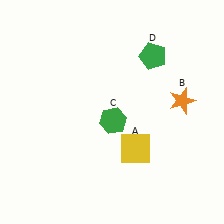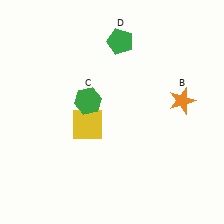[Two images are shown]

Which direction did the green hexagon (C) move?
The green hexagon (C) moved left.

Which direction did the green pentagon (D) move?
The green pentagon (D) moved left.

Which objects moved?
The objects that moved are: the yellow square (A), the green hexagon (C), the green pentagon (D).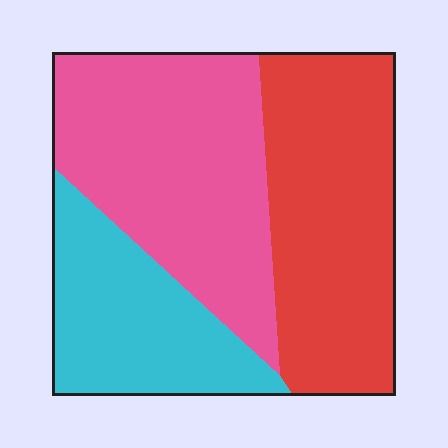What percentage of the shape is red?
Red covers around 35% of the shape.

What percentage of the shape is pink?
Pink covers about 40% of the shape.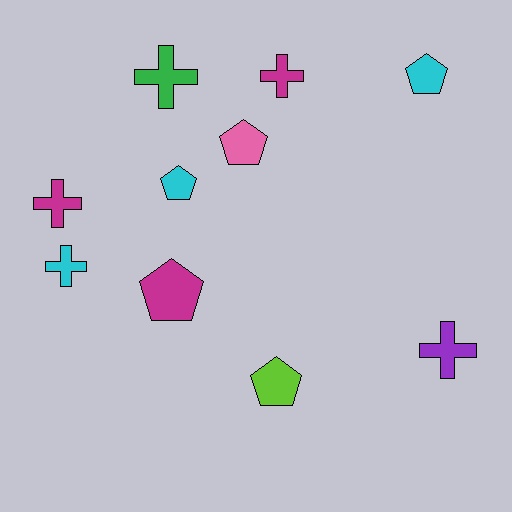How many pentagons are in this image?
There are 5 pentagons.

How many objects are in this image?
There are 10 objects.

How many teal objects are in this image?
There are no teal objects.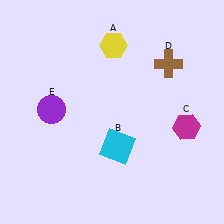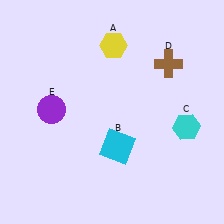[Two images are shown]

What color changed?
The hexagon (C) changed from magenta in Image 1 to cyan in Image 2.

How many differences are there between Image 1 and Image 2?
There is 1 difference between the two images.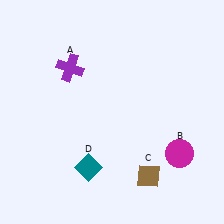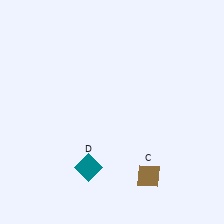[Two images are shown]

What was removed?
The magenta circle (B), the purple cross (A) were removed in Image 2.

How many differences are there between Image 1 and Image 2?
There are 2 differences between the two images.